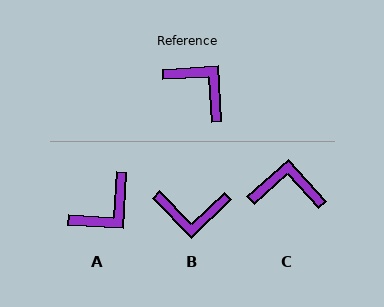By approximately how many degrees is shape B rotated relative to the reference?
Approximately 140 degrees clockwise.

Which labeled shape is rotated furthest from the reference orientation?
B, about 140 degrees away.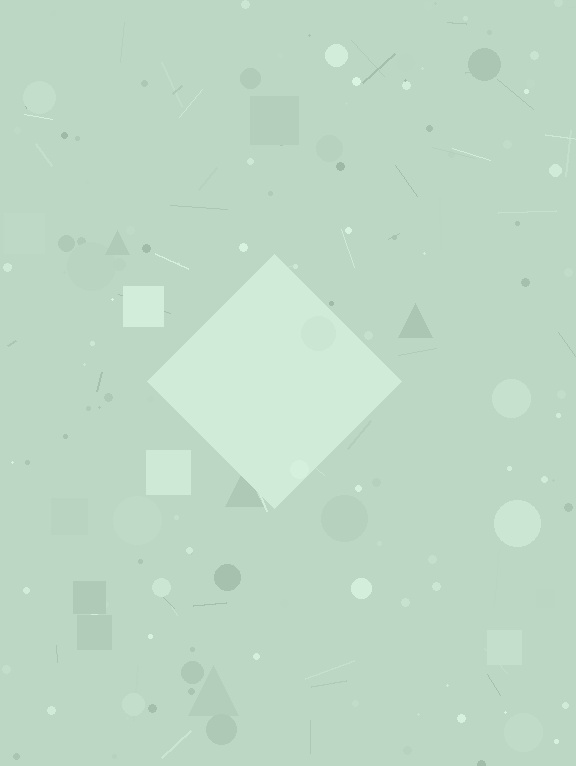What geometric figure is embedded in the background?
A diamond is embedded in the background.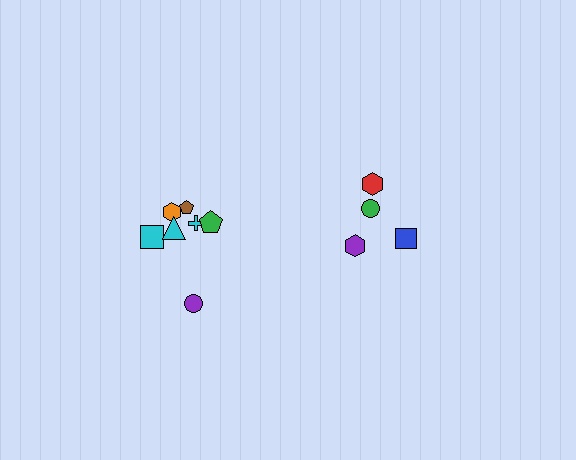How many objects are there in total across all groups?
There are 11 objects.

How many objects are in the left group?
There are 7 objects.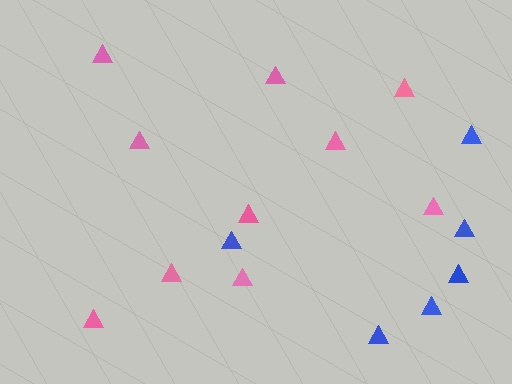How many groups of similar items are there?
There are 2 groups: one group of blue triangles (6) and one group of pink triangles (10).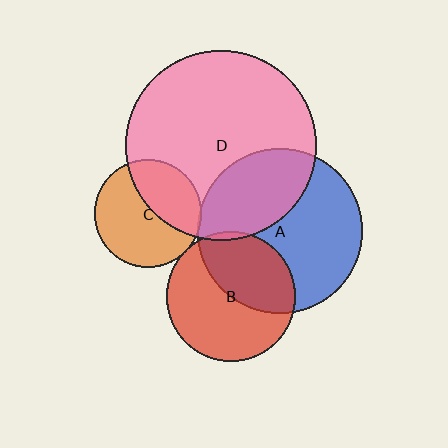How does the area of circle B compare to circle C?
Approximately 1.5 times.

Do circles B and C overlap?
Yes.